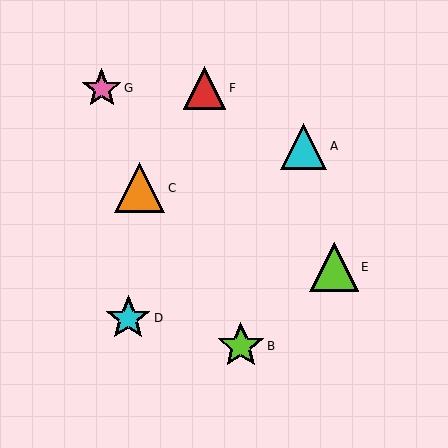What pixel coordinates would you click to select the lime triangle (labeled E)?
Click at (334, 267) to select the lime triangle E.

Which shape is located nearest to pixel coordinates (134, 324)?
The cyan star (labeled D) at (128, 318) is nearest to that location.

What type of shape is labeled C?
Shape C is an orange triangle.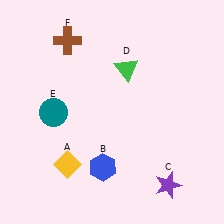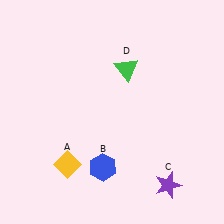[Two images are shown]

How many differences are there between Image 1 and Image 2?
There are 2 differences between the two images.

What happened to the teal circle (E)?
The teal circle (E) was removed in Image 2. It was in the bottom-left area of Image 1.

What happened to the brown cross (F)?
The brown cross (F) was removed in Image 2. It was in the top-left area of Image 1.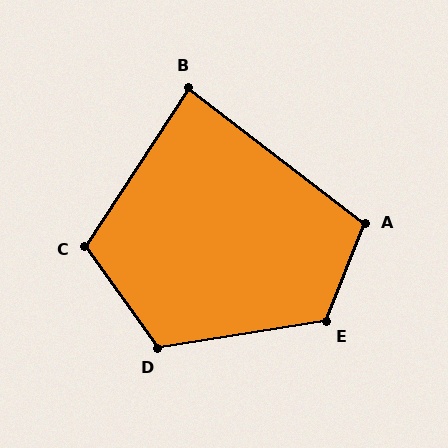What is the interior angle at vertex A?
Approximately 106 degrees (obtuse).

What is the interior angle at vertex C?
Approximately 111 degrees (obtuse).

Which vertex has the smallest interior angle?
B, at approximately 86 degrees.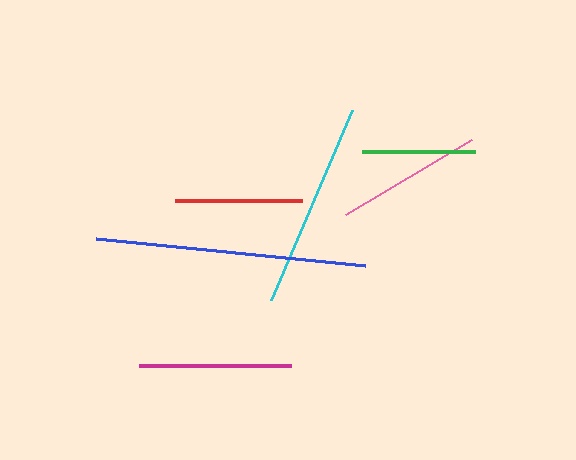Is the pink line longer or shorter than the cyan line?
The cyan line is longer than the pink line.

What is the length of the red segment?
The red segment is approximately 127 pixels long.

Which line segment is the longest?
The blue line is the longest at approximately 270 pixels.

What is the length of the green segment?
The green segment is approximately 113 pixels long.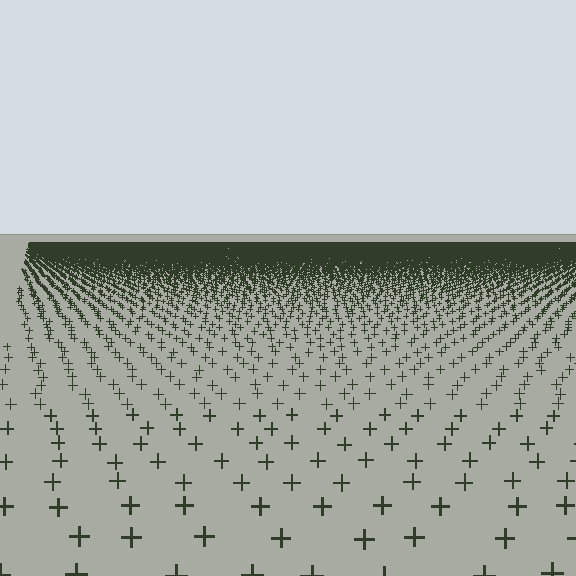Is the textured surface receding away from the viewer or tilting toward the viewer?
The surface is receding away from the viewer. Texture elements get smaller and denser toward the top.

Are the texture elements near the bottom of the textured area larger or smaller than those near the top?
Larger. Near the bottom, elements are closer to the viewer and appear at a bigger on-screen size.